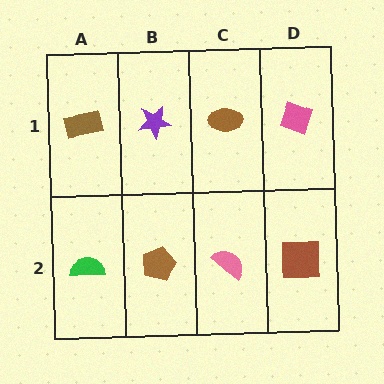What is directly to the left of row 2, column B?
A green semicircle.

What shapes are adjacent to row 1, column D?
A brown square (row 2, column D), a brown ellipse (row 1, column C).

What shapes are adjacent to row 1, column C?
A pink semicircle (row 2, column C), a purple star (row 1, column B), a pink diamond (row 1, column D).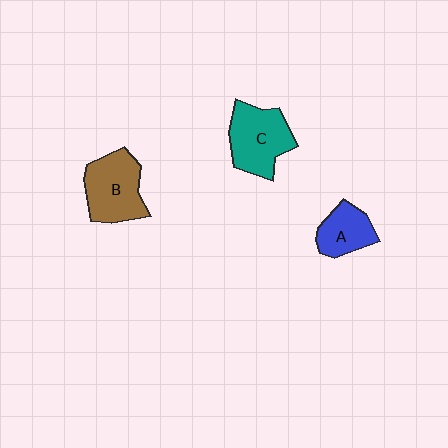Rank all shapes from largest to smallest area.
From largest to smallest: C (teal), B (brown), A (blue).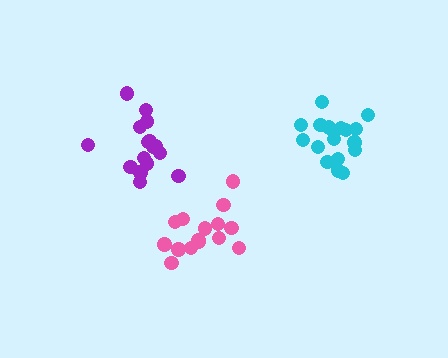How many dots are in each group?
Group 1: 17 dots, Group 2: 16 dots, Group 3: 15 dots (48 total).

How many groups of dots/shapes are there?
There are 3 groups.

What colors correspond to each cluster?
The clusters are colored: cyan, purple, pink.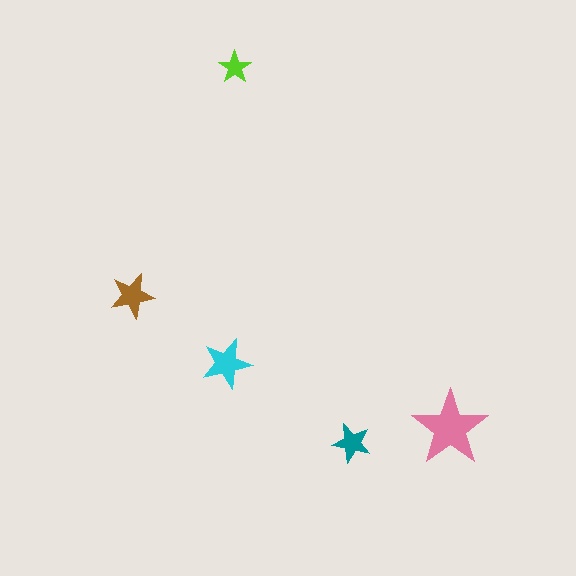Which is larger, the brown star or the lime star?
The brown one.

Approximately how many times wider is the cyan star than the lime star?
About 1.5 times wider.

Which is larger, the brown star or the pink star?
The pink one.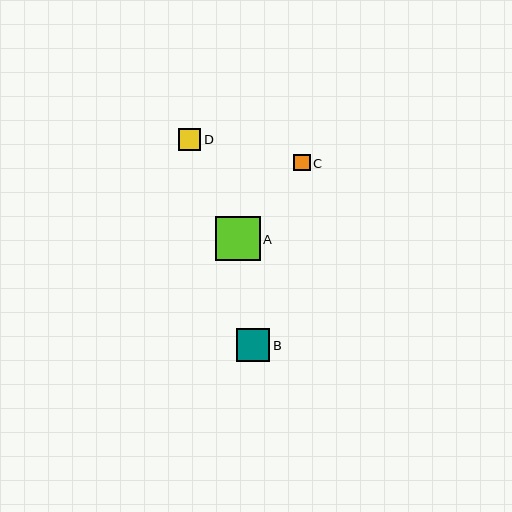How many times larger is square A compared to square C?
Square A is approximately 2.7 times the size of square C.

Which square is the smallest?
Square C is the smallest with a size of approximately 16 pixels.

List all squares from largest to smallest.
From largest to smallest: A, B, D, C.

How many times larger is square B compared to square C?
Square B is approximately 2.0 times the size of square C.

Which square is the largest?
Square A is the largest with a size of approximately 45 pixels.